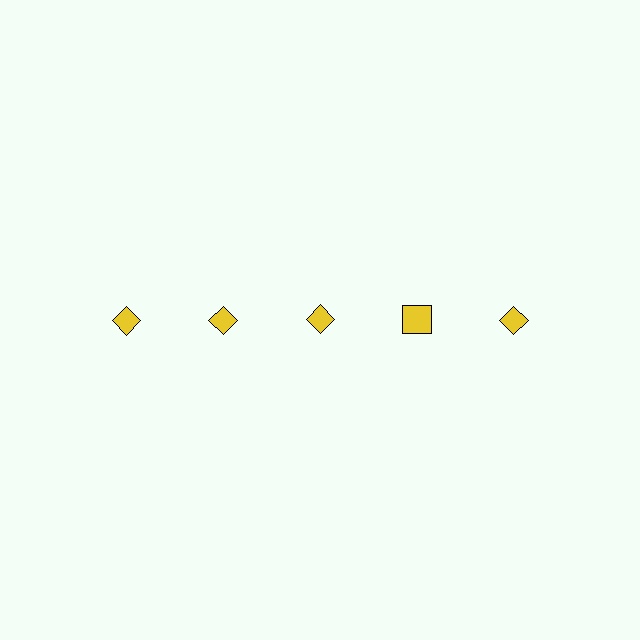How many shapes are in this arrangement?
There are 5 shapes arranged in a grid pattern.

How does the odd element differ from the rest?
It has a different shape: square instead of diamond.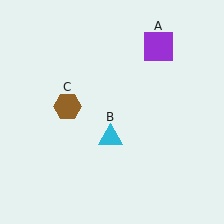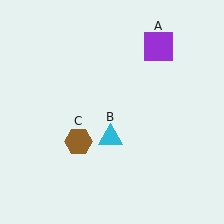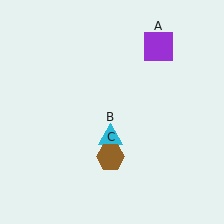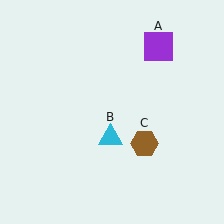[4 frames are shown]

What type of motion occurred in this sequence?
The brown hexagon (object C) rotated counterclockwise around the center of the scene.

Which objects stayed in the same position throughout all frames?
Purple square (object A) and cyan triangle (object B) remained stationary.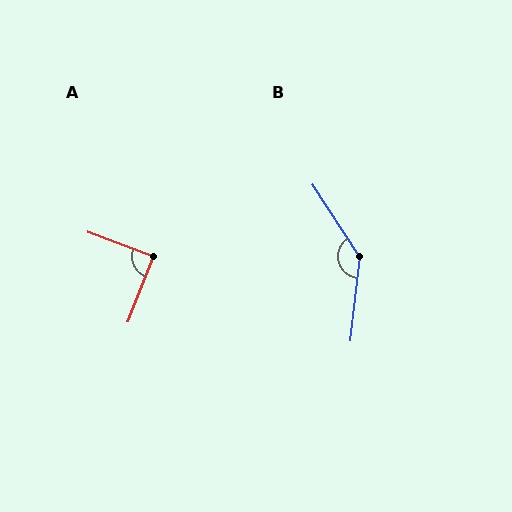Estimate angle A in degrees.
Approximately 90 degrees.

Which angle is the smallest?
A, at approximately 90 degrees.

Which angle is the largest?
B, at approximately 140 degrees.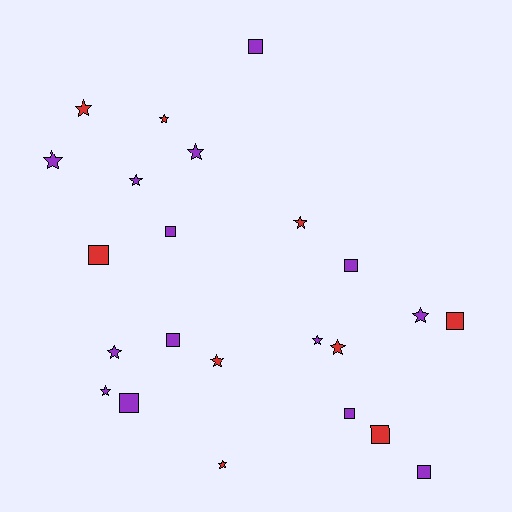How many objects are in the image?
There are 23 objects.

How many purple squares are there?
There are 7 purple squares.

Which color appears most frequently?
Purple, with 14 objects.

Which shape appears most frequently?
Star, with 13 objects.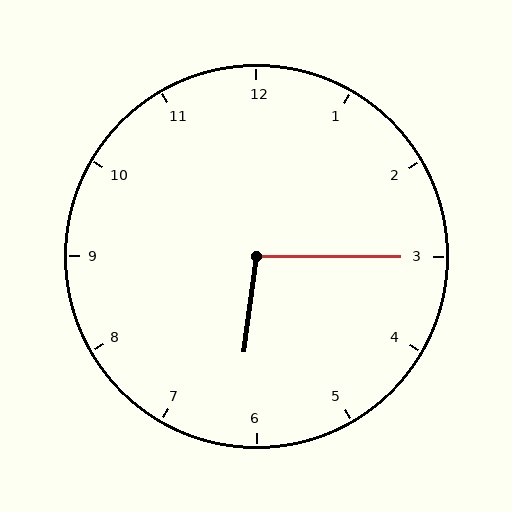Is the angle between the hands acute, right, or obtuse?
It is obtuse.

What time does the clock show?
6:15.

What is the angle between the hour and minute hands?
Approximately 98 degrees.